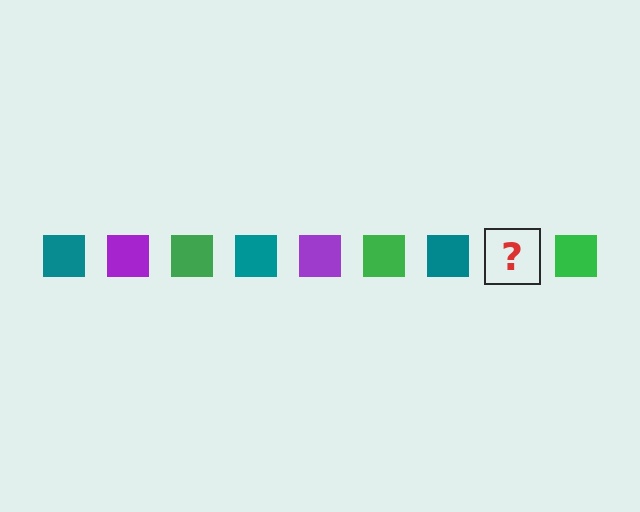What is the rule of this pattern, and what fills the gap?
The rule is that the pattern cycles through teal, purple, green squares. The gap should be filled with a purple square.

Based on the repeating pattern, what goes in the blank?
The blank should be a purple square.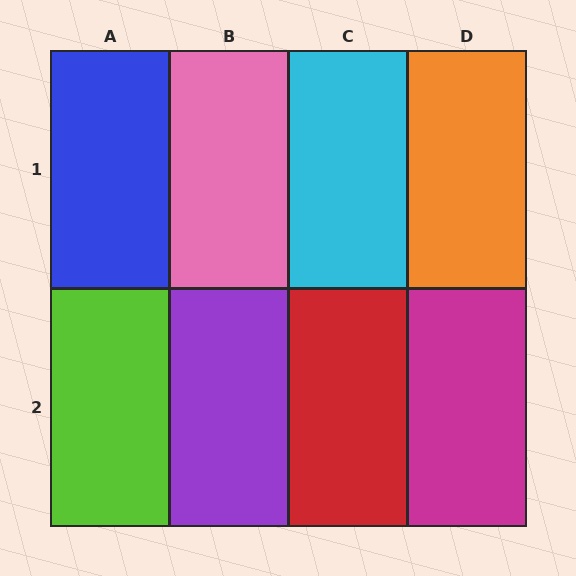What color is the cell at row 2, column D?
Magenta.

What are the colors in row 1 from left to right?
Blue, pink, cyan, orange.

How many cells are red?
1 cell is red.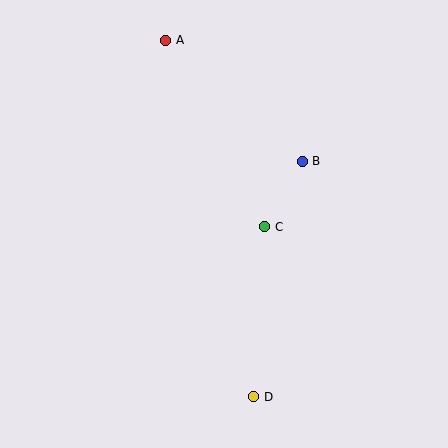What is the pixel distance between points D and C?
The distance between D and C is 170 pixels.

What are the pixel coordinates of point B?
Point B is at (302, 161).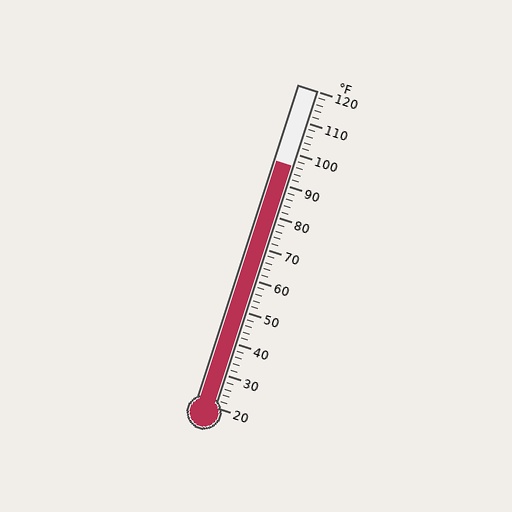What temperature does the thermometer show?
The thermometer shows approximately 96°F.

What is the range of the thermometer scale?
The thermometer scale ranges from 20°F to 120°F.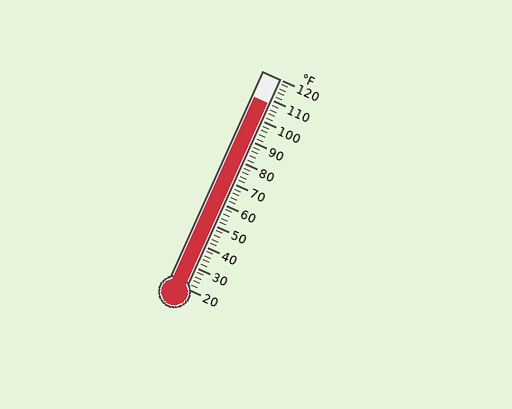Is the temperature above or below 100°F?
The temperature is above 100°F.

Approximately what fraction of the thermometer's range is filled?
The thermometer is filled to approximately 90% of its range.